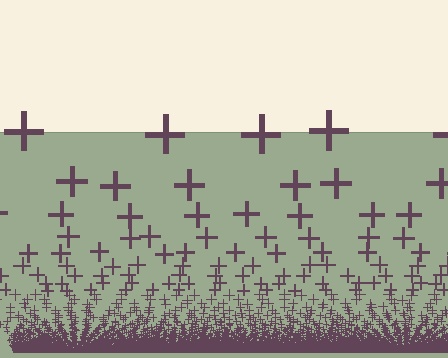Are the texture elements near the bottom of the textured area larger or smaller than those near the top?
Smaller. The gradient is inverted — elements near the bottom are smaller and denser.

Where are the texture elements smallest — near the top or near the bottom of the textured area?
Near the bottom.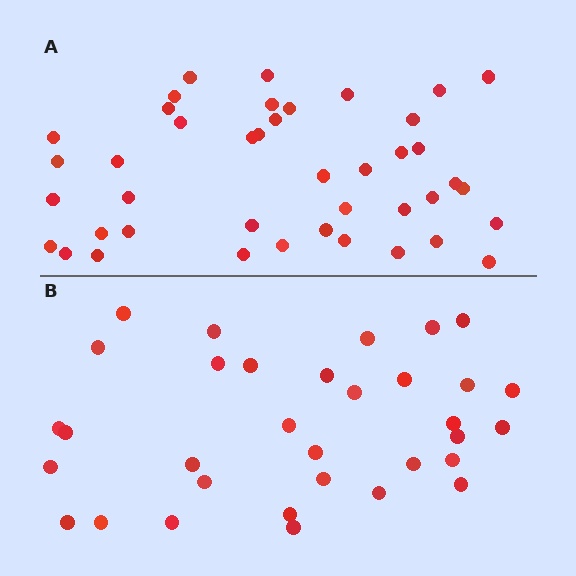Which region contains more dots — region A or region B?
Region A (the top region) has more dots.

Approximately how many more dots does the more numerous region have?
Region A has roughly 8 or so more dots than region B.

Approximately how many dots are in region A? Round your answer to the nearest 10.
About 40 dots. (The exact count is 42, which rounds to 40.)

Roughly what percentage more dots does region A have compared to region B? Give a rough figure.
About 25% more.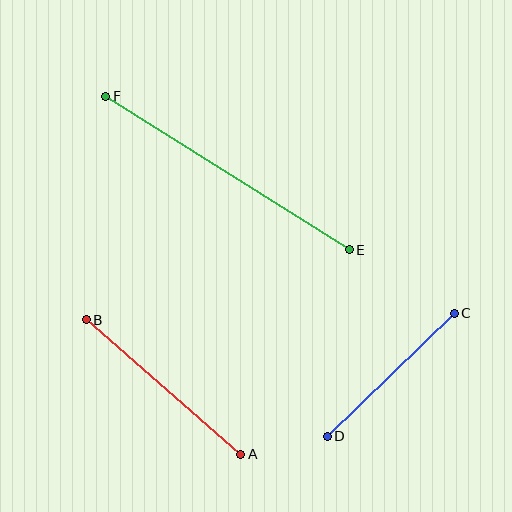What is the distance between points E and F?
The distance is approximately 288 pixels.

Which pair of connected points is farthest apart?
Points E and F are farthest apart.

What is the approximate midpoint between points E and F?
The midpoint is at approximately (228, 173) pixels.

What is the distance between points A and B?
The distance is approximately 205 pixels.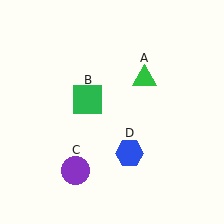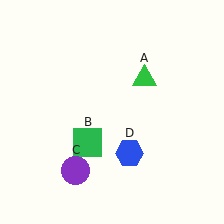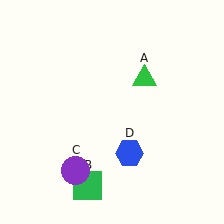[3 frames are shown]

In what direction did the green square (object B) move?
The green square (object B) moved down.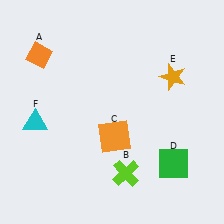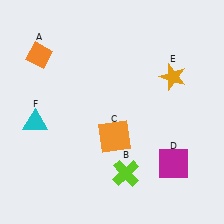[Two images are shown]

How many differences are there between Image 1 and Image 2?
There is 1 difference between the two images.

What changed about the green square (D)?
In Image 1, D is green. In Image 2, it changed to magenta.